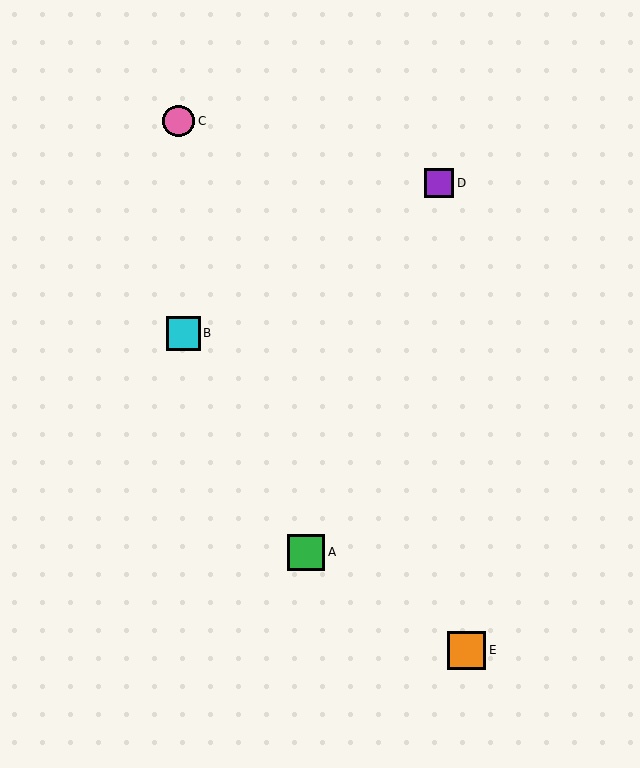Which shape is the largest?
The orange square (labeled E) is the largest.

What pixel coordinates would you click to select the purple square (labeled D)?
Click at (439, 183) to select the purple square D.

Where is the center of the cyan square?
The center of the cyan square is at (183, 333).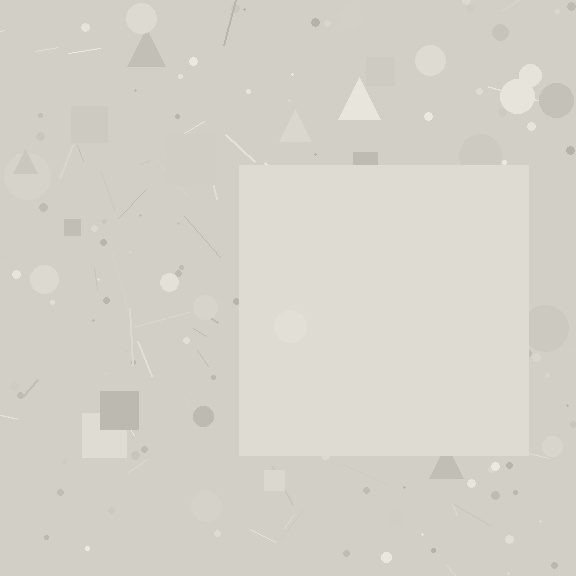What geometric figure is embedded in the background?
A square is embedded in the background.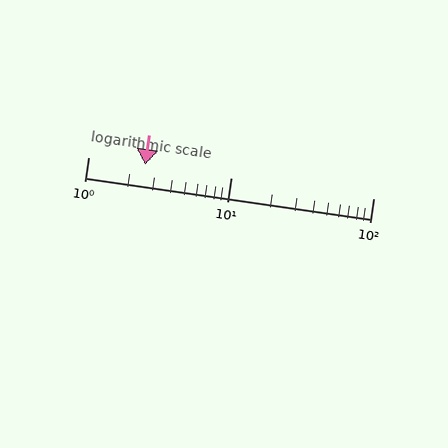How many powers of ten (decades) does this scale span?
The scale spans 2 decades, from 1 to 100.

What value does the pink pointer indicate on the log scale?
The pointer indicates approximately 2.5.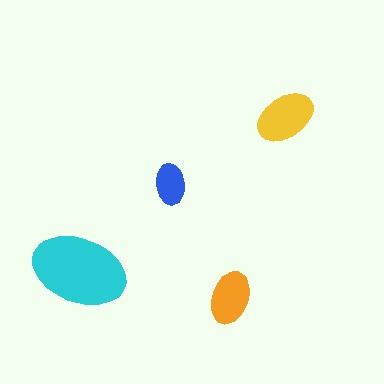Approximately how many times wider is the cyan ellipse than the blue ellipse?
About 2.5 times wider.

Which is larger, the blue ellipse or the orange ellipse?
The orange one.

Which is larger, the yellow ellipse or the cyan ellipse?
The cyan one.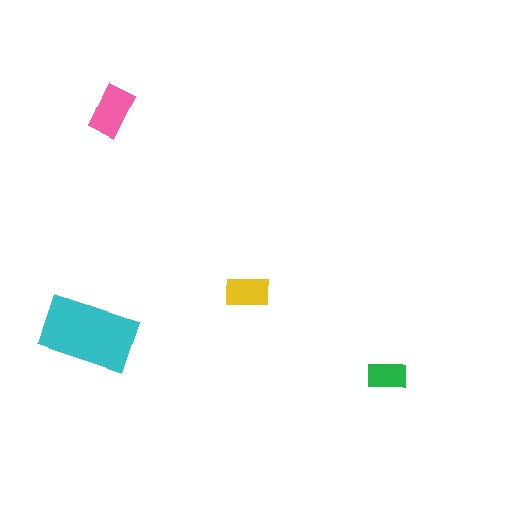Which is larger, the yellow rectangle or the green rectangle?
The yellow one.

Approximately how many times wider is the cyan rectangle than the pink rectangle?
About 2 times wider.